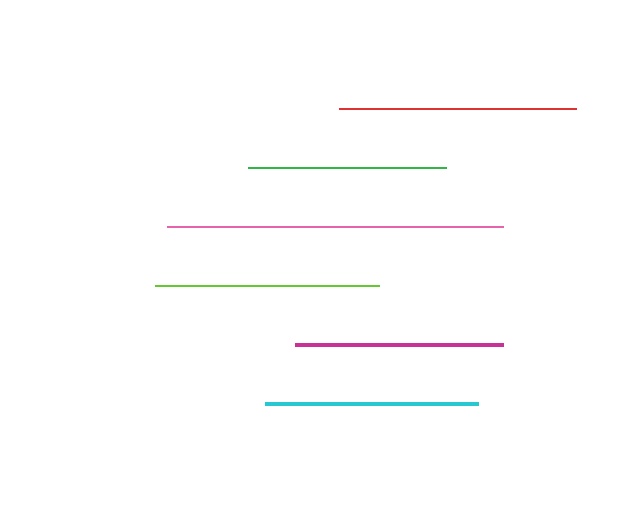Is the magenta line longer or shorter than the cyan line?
The cyan line is longer than the magenta line.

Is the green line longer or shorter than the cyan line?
The cyan line is longer than the green line.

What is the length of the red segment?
The red segment is approximately 237 pixels long.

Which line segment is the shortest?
The green line is the shortest at approximately 198 pixels.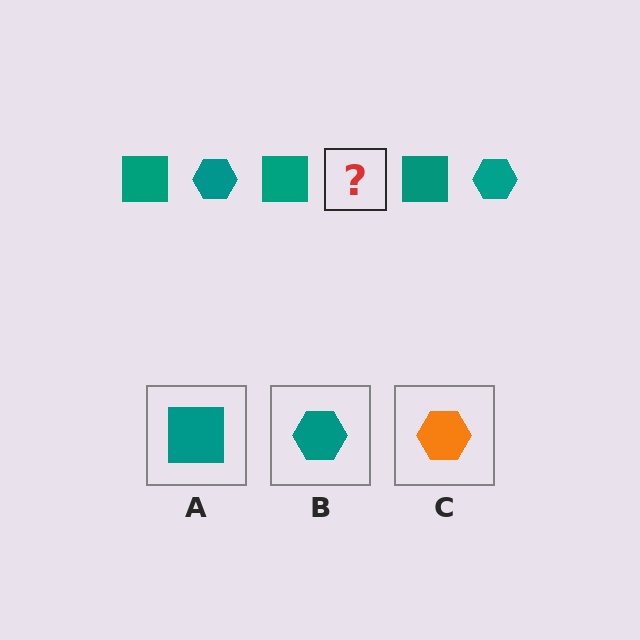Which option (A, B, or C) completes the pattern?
B.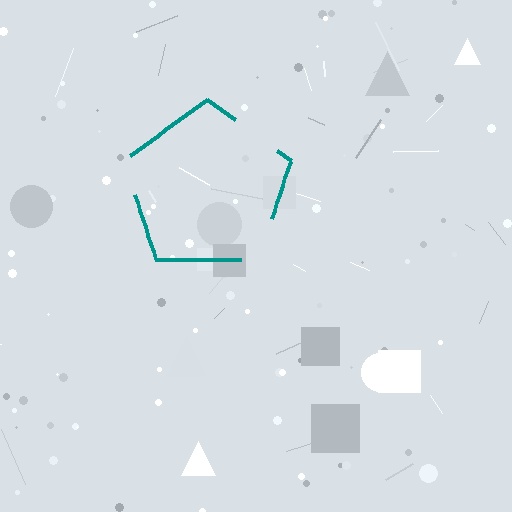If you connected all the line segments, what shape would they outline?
They would outline a pentagon.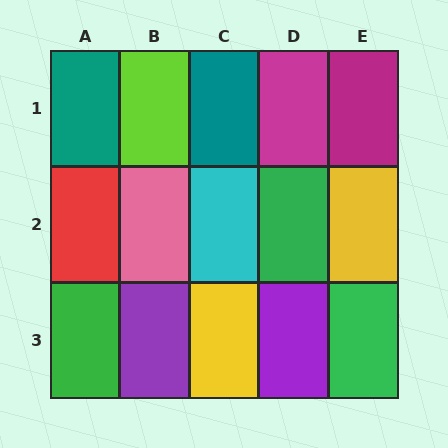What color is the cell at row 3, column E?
Green.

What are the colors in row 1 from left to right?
Teal, lime, teal, magenta, magenta.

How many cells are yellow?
2 cells are yellow.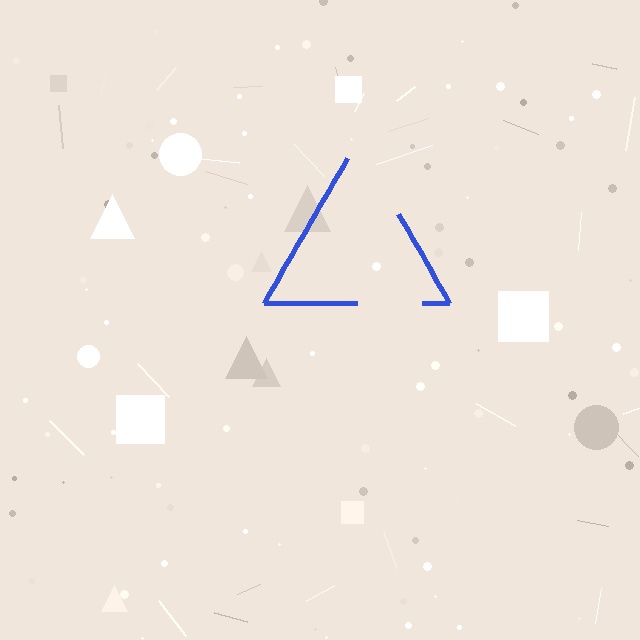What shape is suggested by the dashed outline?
The dashed outline suggests a triangle.